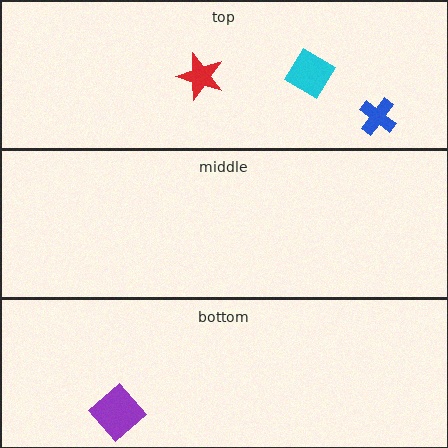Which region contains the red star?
The top region.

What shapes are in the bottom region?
The purple diamond.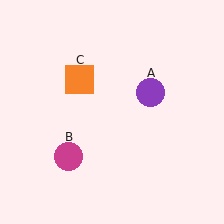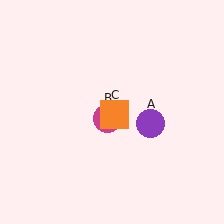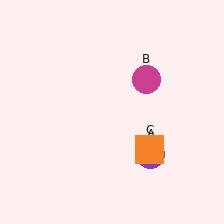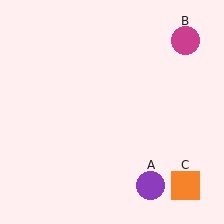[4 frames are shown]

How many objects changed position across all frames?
3 objects changed position: purple circle (object A), magenta circle (object B), orange square (object C).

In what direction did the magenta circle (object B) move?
The magenta circle (object B) moved up and to the right.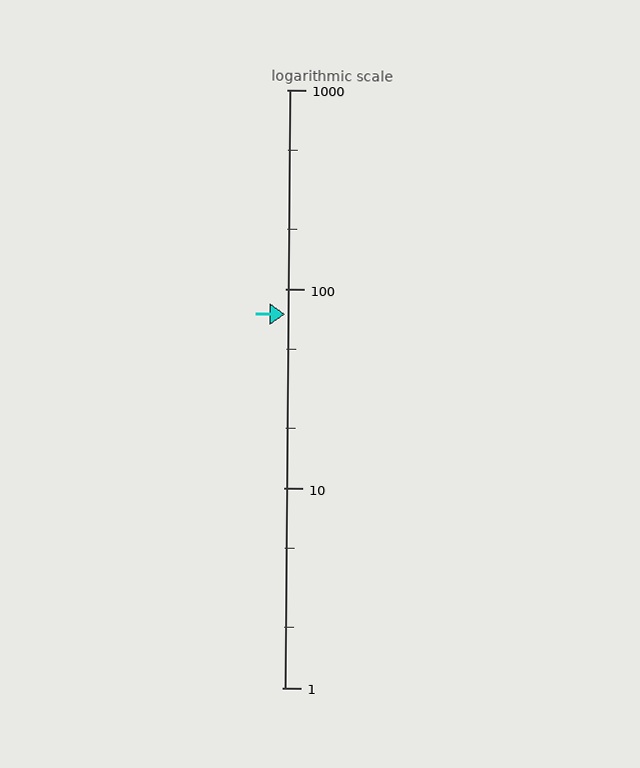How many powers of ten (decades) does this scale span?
The scale spans 3 decades, from 1 to 1000.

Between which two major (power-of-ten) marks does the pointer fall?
The pointer is between 10 and 100.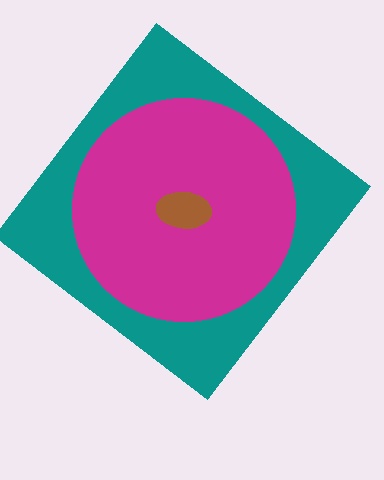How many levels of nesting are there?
3.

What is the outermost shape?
The teal diamond.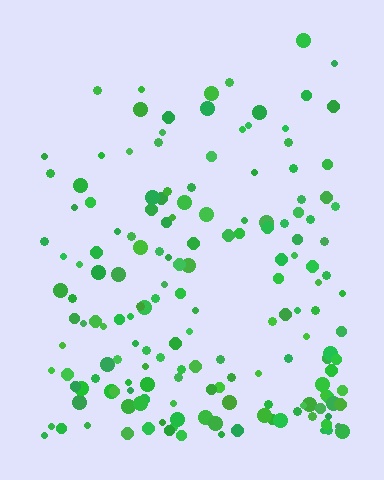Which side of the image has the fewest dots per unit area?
The top.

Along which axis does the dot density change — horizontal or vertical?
Vertical.